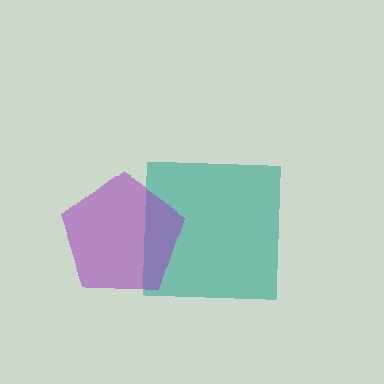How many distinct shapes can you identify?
There are 2 distinct shapes: a teal square, a purple pentagon.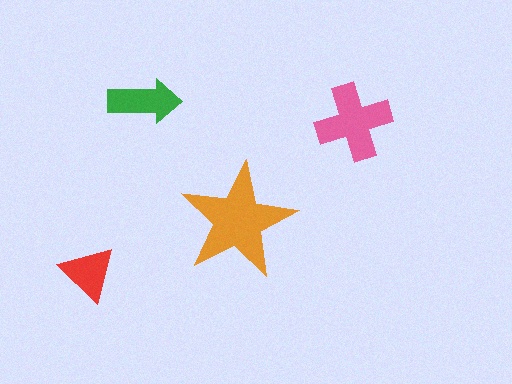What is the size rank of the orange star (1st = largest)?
1st.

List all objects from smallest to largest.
The red triangle, the green arrow, the pink cross, the orange star.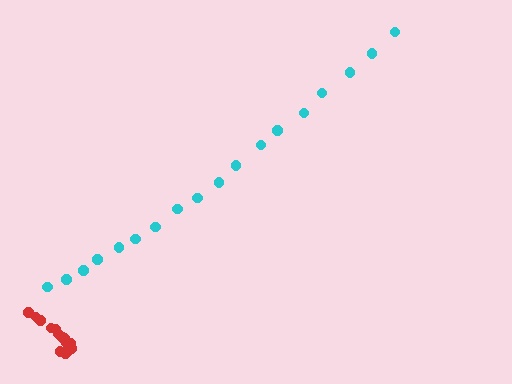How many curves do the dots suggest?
There are 2 distinct paths.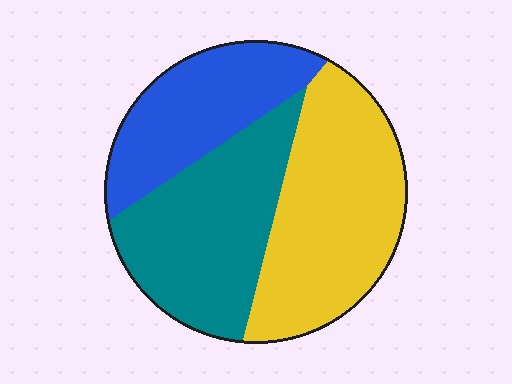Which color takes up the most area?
Yellow, at roughly 40%.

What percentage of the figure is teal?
Teal takes up between a third and a half of the figure.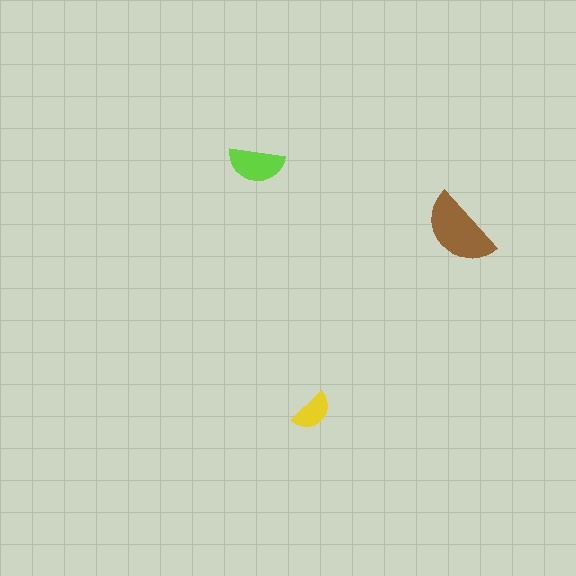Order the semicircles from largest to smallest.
the brown one, the lime one, the yellow one.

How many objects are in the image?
There are 3 objects in the image.